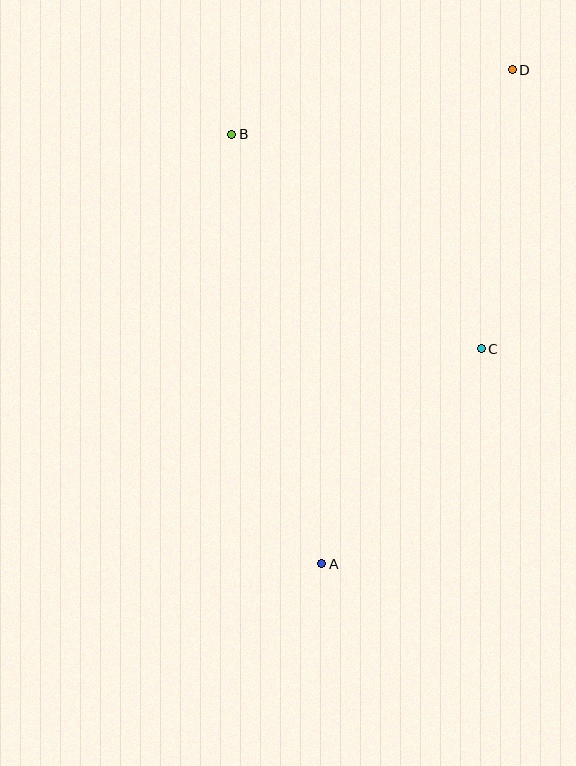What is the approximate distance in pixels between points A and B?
The distance between A and B is approximately 439 pixels.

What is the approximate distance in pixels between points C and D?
The distance between C and D is approximately 281 pixels.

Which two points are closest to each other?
Points A and C are closest to each other.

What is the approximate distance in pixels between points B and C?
The distance between B and C is approximately 329 pixels.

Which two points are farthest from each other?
Points A and D are farthest from each other.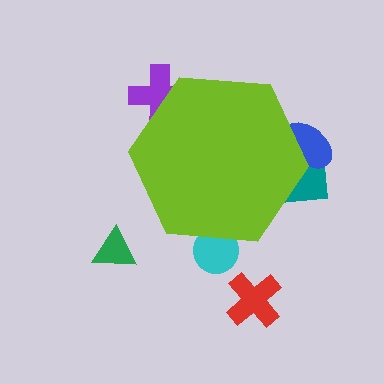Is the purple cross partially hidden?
Yes, the purple cross is partially hidden behind the lime hexagon.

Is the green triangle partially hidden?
No, the green triangle is fully visible.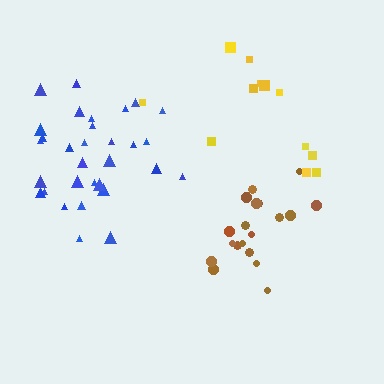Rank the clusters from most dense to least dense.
brown, blue, yellow.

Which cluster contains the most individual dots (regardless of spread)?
Blue (31).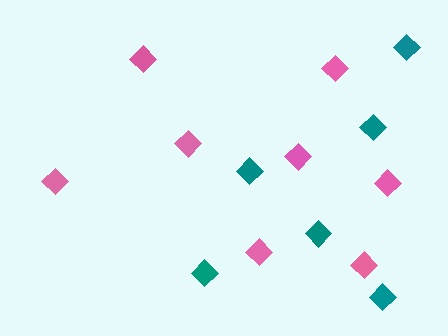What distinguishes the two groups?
There are 2 groups: one group of pink diamonds (8) and one group of teal diamonds (6).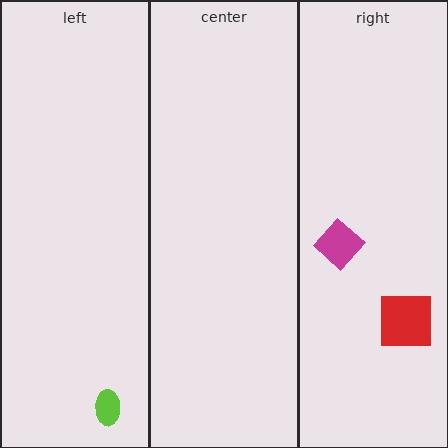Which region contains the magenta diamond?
The right region.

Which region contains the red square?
The right region.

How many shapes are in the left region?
1.